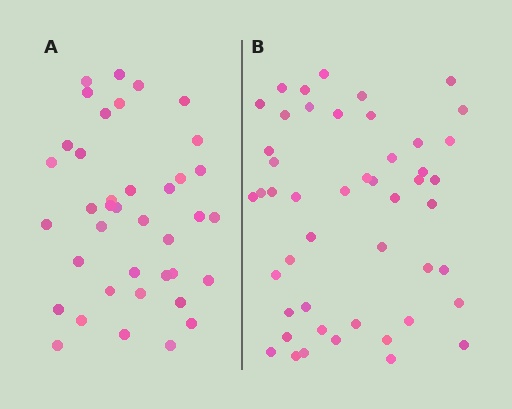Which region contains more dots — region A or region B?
Region B (the right region) has more dots.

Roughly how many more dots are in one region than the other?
Region B has roughly 8 or so more dots than region A.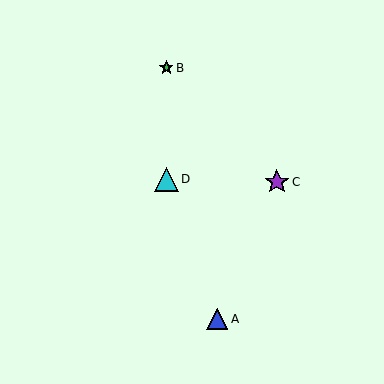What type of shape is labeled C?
Shape C is a purple star.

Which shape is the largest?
The purple star (labeled C) is the largest.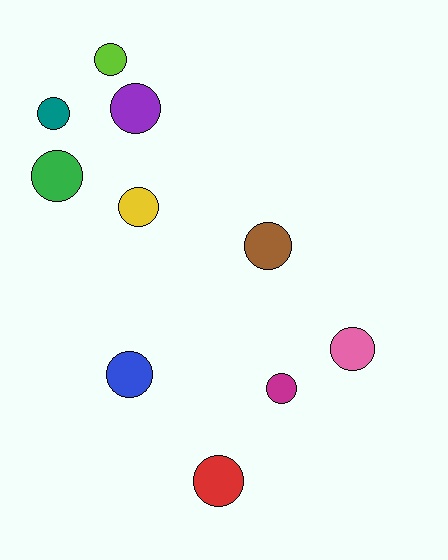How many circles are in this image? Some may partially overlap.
There are 10 circles.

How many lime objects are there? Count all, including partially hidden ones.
There is 1 lime object.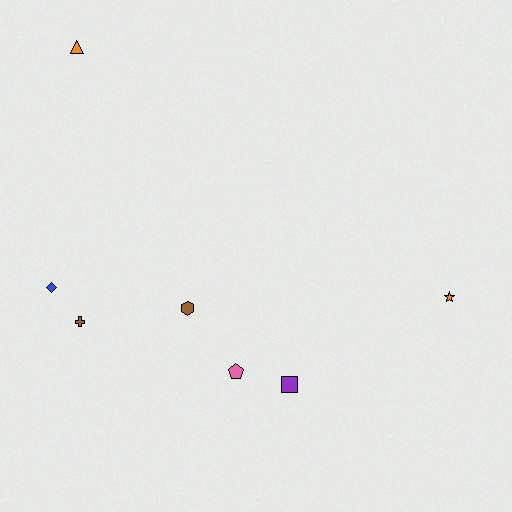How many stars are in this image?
There is 1 star.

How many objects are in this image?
There are 7 objects.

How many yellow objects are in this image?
There are no yellow objects.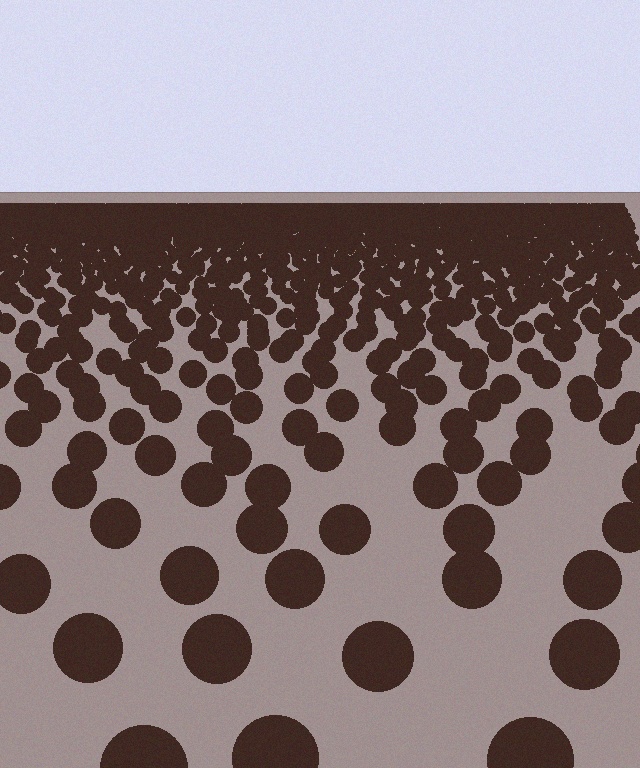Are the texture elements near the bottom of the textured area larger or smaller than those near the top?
Larger. Near the bottom, elements are closer to the viewer and appear at a bigger on-screen size.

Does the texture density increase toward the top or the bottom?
Density increases toward the top.